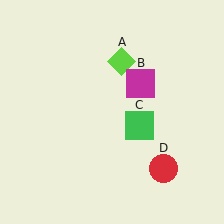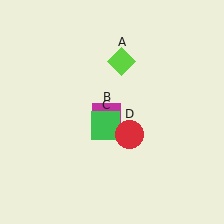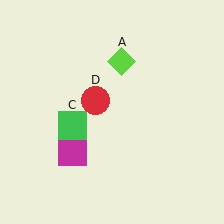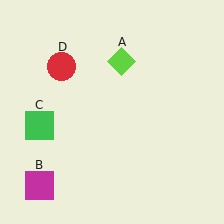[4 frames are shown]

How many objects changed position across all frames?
3 objects changed position: magenta square (object B), green square (object C), red circle (object D).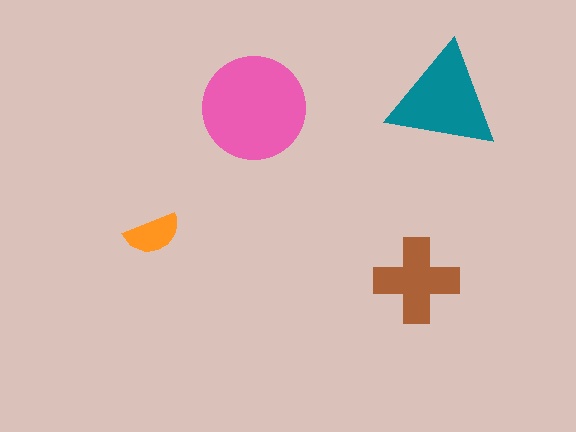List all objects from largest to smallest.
The pink circle, the teal triangle, the brown cross, the orange semicircle.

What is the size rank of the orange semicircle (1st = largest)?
4th.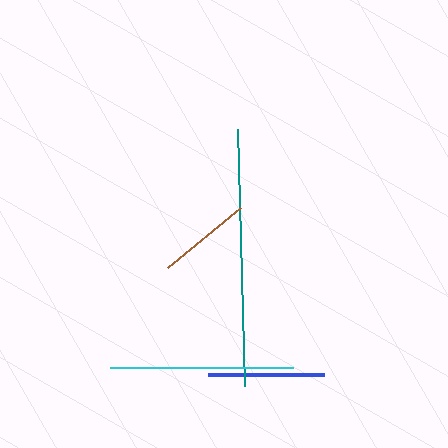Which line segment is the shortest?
The brown line is the shortest at approximately 95 pixels.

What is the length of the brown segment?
The brown segment is approximately 95 pixels long.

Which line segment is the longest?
The teal line is the longest at approximately 257 pixels.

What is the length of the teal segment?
The teal segment is approximately 257 pixels long.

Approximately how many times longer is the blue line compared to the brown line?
The blue line is approximately 1.2 times the length of the brown line.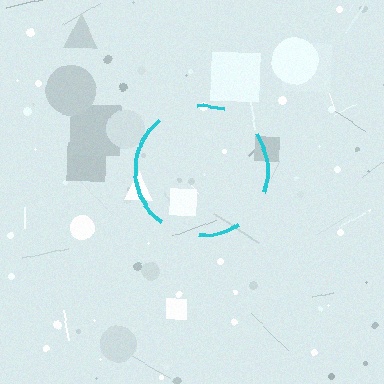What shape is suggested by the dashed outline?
The dashed outline suggests a circle.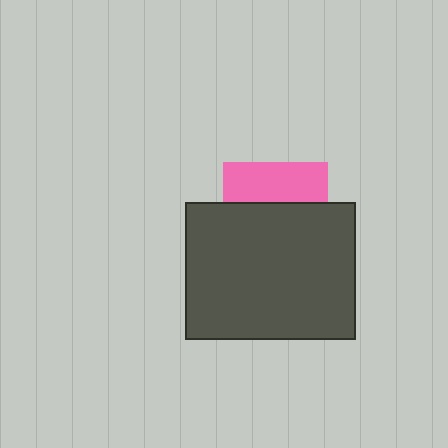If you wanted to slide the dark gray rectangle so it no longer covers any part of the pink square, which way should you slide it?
Slide it down — that is the most direct way to separate the two shapes.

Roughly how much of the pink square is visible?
A small part of it is visible (roughly 38%).